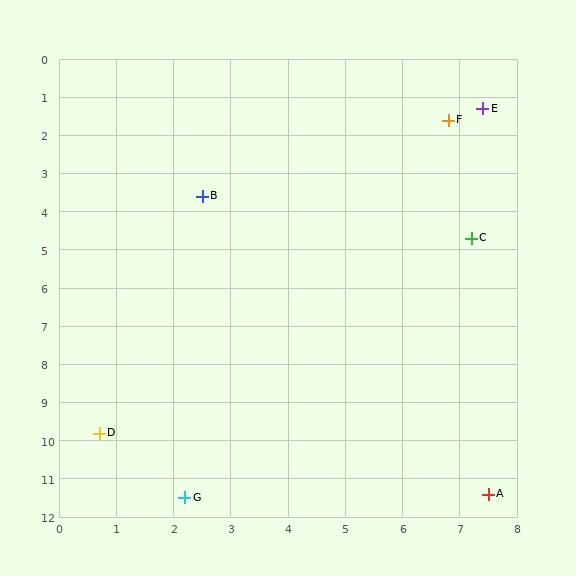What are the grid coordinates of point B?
Point B is at approximately (2.5, 3.6).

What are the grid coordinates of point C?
Point C is at approximately (7.2, 4.7).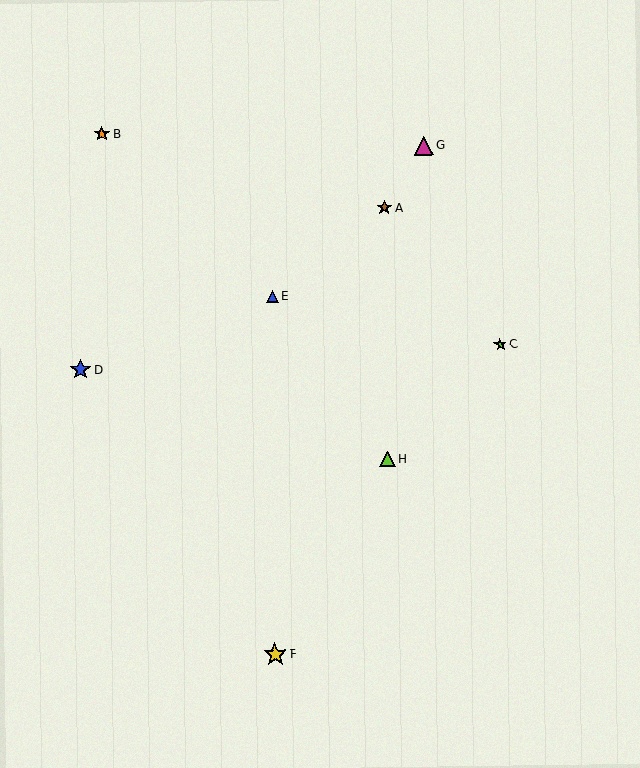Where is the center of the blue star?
The center of the blue star is at (80, 370).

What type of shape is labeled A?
Shape A is a brown star.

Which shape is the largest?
The yellow star (labeled F) is the largest.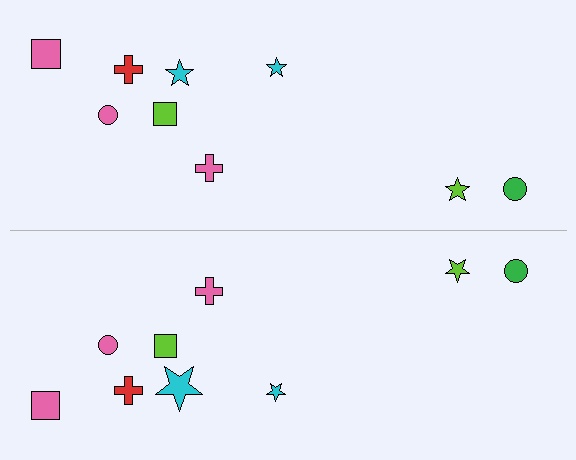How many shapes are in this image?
There are 18 shapes in this image.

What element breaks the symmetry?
The cyan star on the bottom side has a different size than its mirror counterpart.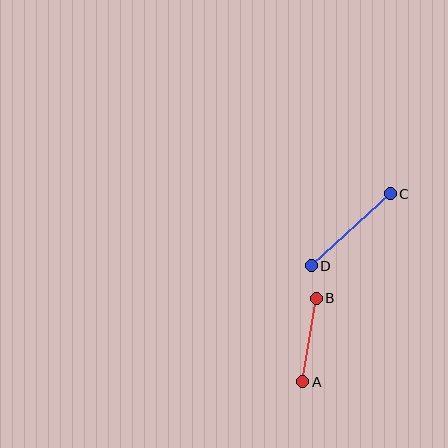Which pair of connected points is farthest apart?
Points C and D are farthest apart.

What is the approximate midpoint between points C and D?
The midpoint is at approximately (351, 230) pixels.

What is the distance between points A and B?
The distance is approximately 84 pixels.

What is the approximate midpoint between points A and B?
The midpoint is at approximately (310, 340) pixels.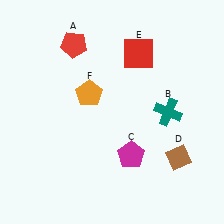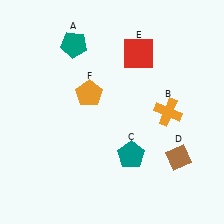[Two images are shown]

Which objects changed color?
A changed from red to teal. B changed from teal to orange. C changed from magenta to teal.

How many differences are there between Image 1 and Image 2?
There are 3 differences between the two images.